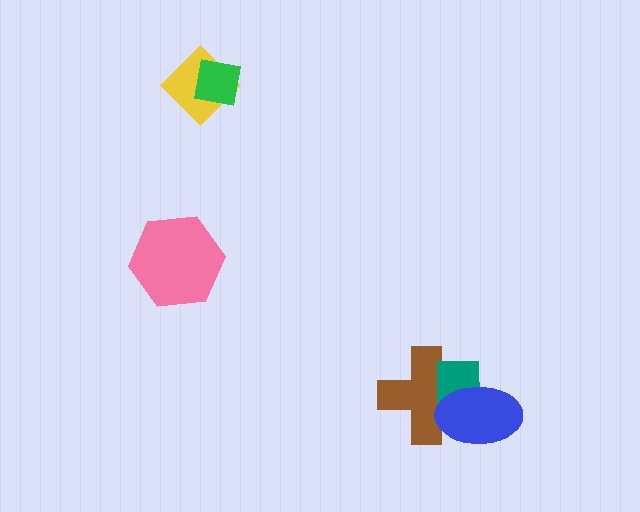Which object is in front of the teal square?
The blue ellipse is in front of the teal square.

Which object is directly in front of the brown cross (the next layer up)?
The teal square is directly in front of the brown cross.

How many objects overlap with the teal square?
2 objects overlap with the teal square.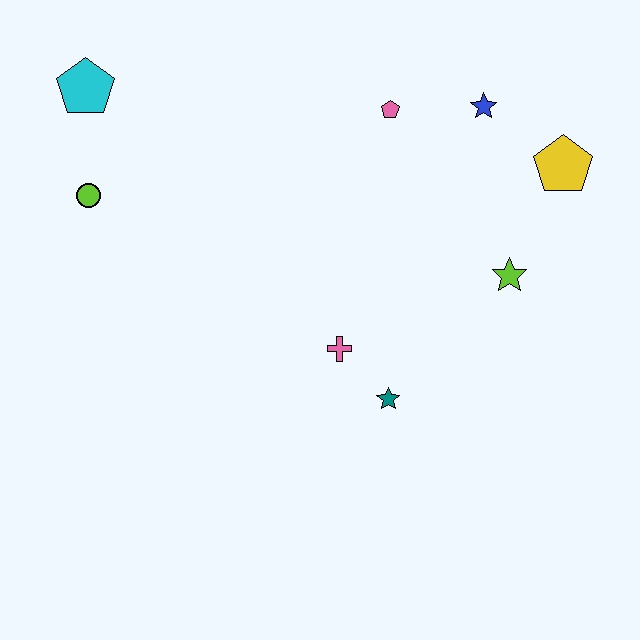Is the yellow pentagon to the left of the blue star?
No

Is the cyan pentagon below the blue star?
No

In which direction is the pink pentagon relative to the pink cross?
The pink pentagon is above the pink cross.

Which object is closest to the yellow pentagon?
The blue star is closest to the yellow pentagon.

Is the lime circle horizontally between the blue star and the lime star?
No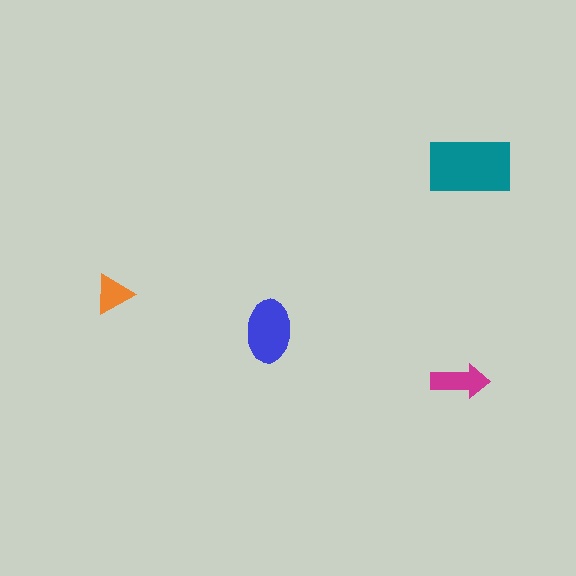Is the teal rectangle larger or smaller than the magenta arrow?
Larger.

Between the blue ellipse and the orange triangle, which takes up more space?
The blue ellipse.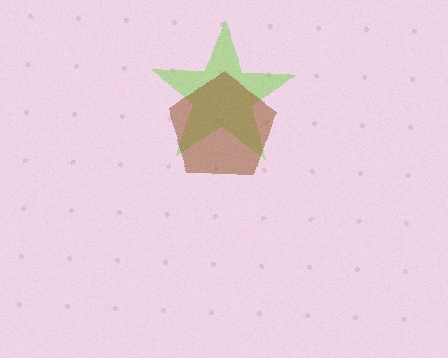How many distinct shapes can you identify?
There are 2 distinct shapes: a lime star, a brown pentagon.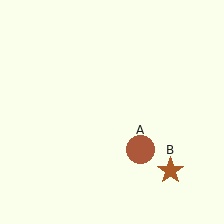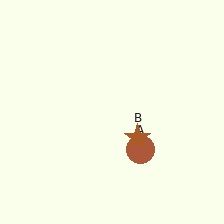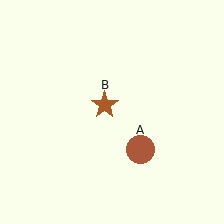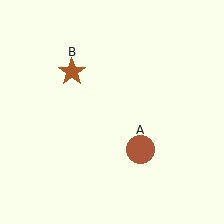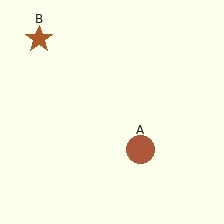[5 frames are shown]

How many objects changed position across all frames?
1 object changed position: brown star (object B).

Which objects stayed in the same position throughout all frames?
Brown circle (object A) remained stationary.